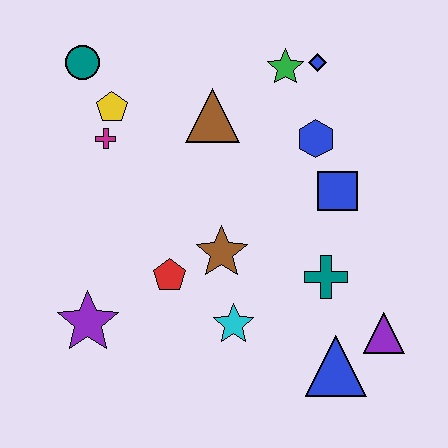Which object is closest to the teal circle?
The yellow pentagon is closest to the teal circle.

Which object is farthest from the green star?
The purple star is farthest from the green star.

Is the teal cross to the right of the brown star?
Yes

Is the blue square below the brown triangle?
Yes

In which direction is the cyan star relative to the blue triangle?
The cyan star is to the left of the blue triangle.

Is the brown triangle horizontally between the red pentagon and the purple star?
No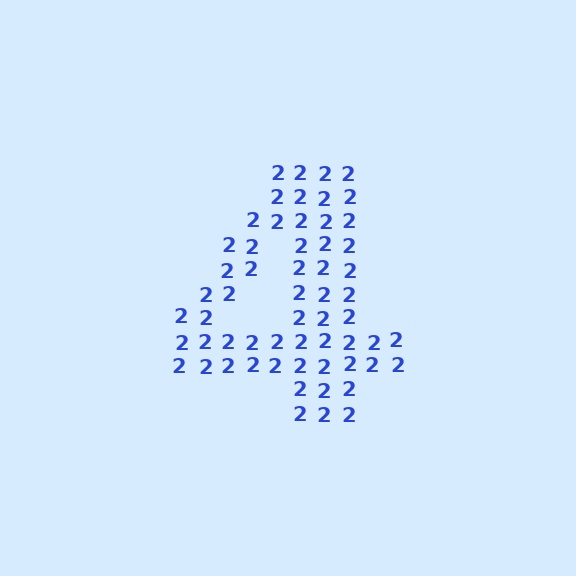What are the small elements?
The small elements are digit 2's.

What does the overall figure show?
The overall figure shows the digit 4.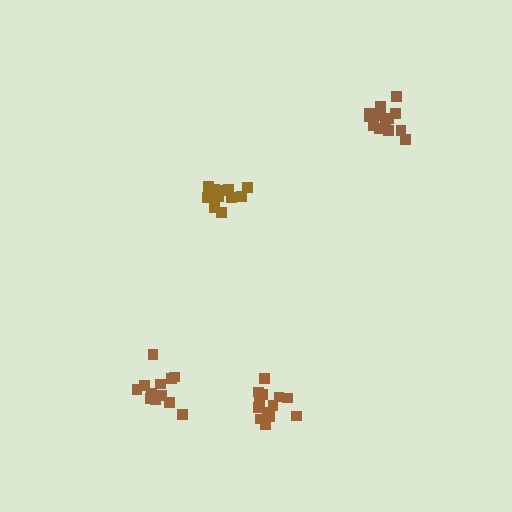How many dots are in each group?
Group 1: 11 dots, Group 2: 12 dots, Group 3: 14 dots, Group 4: 15 dots (52 total).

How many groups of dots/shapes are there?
There are 4 groups.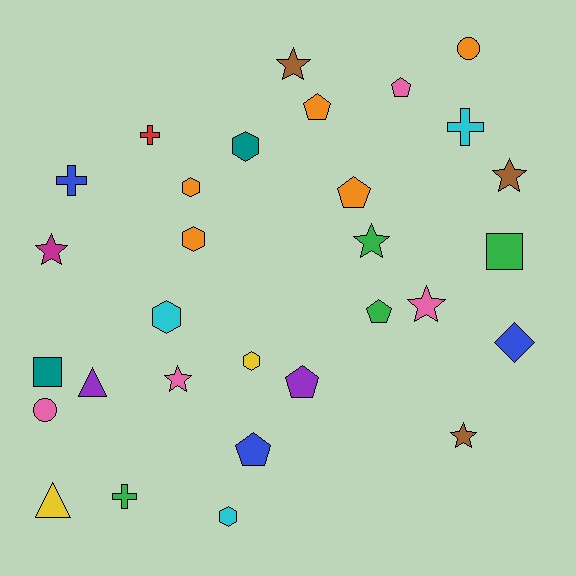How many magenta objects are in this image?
There is 1 magenta object.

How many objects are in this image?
There are 30 objects.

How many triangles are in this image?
There are 2 triangles.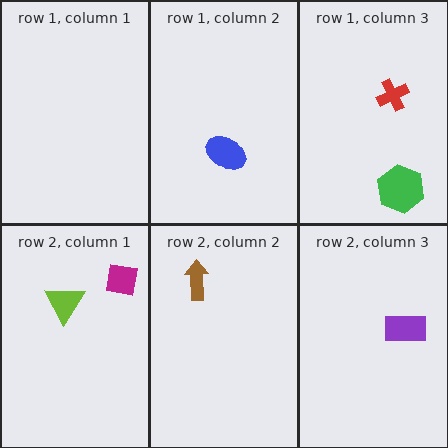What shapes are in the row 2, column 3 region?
The purple rectangle.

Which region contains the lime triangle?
The row 2, column 1 region.